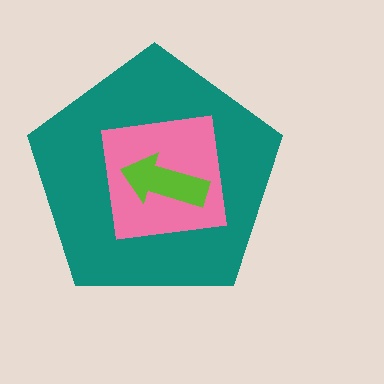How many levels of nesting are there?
3.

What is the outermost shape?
The teal pentagon.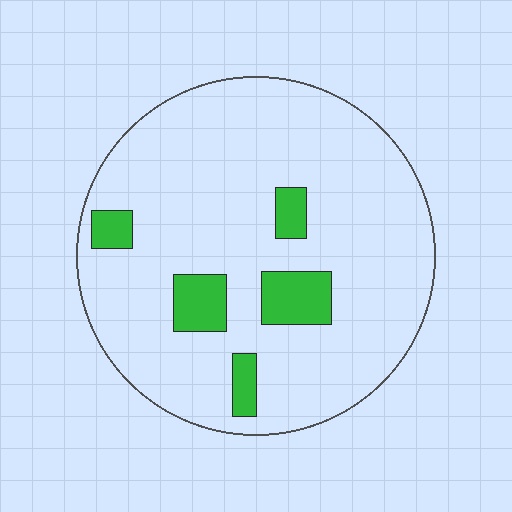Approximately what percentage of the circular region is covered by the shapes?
Approximately 10%.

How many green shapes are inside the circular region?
5.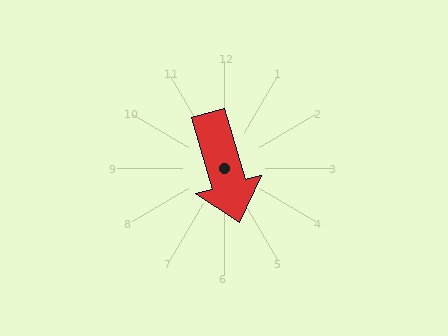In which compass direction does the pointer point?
South.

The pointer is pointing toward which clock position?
Roughly 5 o'clock.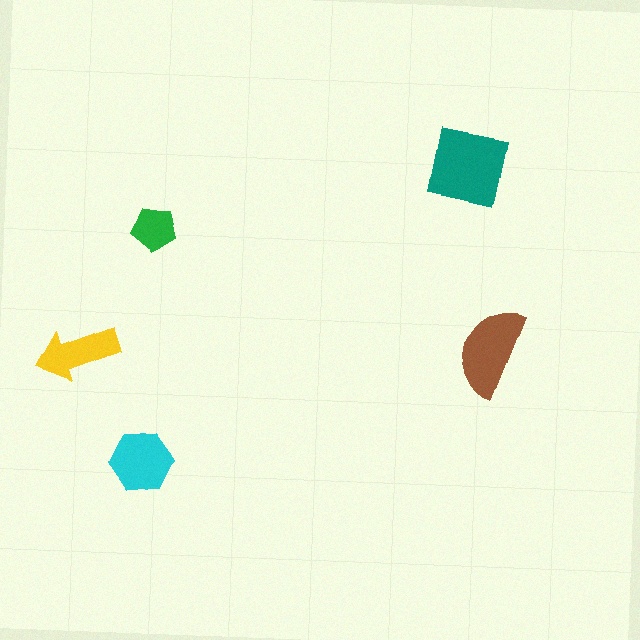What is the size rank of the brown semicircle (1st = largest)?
2nd.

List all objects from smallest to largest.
The green pentagon, the yellow arrow, the cyan hexagon, the brown semicircle, the teal square.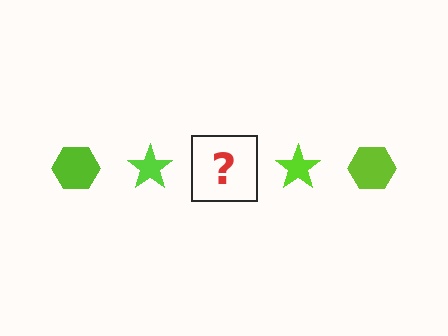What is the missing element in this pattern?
The missing element is a lime hexagon.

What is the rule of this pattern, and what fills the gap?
The rule is that the pattern cycles through hexagon, star shapes in lime. The gap should be filled with a lime hexagon.